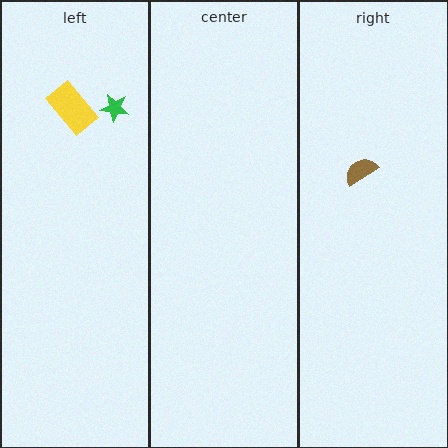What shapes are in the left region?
The green star, the yellow rectangle.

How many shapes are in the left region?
2.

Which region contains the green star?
The left region.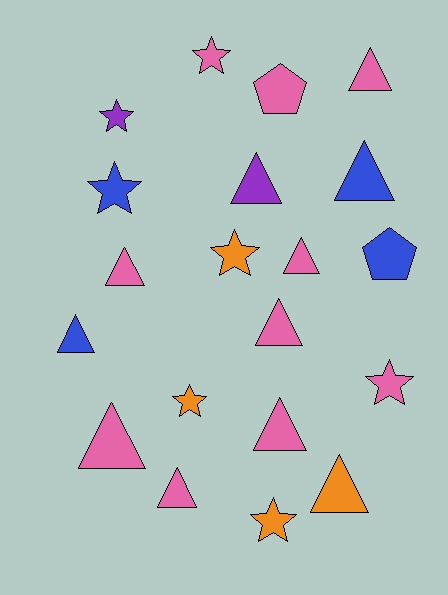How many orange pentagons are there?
There are no orange pentagons.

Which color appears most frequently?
Pink, with 10 objects.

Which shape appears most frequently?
Triangle, with 11 objects.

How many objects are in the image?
There are 20 objects.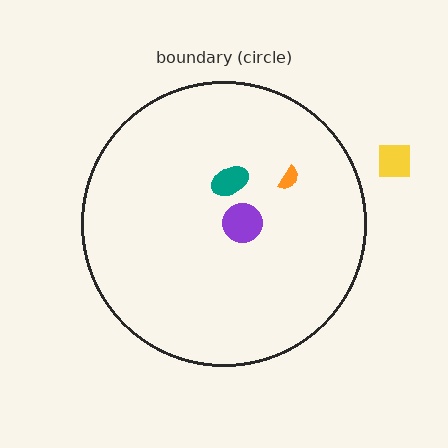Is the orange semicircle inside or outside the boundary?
Inside.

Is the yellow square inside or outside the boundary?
Outside.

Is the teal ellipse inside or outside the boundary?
Inside.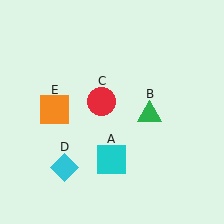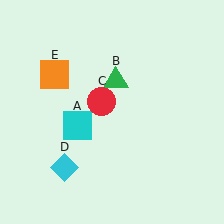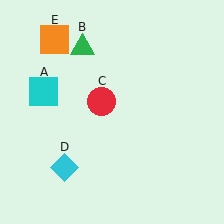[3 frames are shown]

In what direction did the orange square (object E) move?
The orange square (object E) moved up.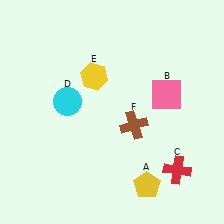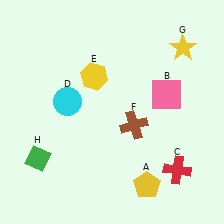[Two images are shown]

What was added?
A yellow star (G), a green diamond (H) were added in Image 2.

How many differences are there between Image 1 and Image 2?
There are 2 differences between the two images.